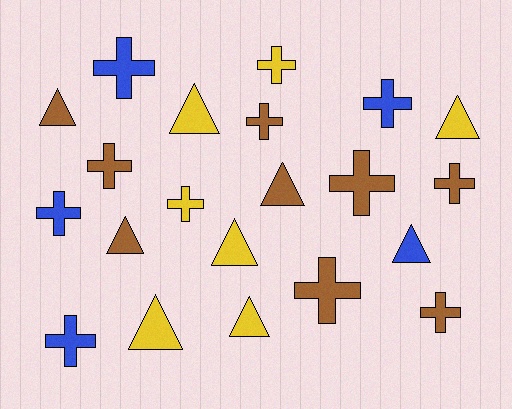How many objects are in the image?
There are 21 objects.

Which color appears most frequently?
Brown, with 9 objects.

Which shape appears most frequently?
Cross, with 12 objects.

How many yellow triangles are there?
There are 5 yellow triangles.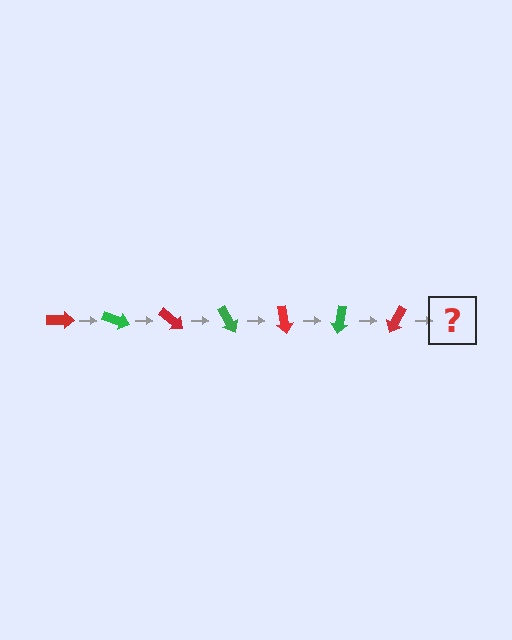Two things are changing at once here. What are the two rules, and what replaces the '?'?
The two rules are that it rotates 20 degrees each step and the color cycles through red and green. The '?' should be a green arrow, rotated 140 degrees from the start.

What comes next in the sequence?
The next element should be a green arrow, rotated 140 degrees from the start.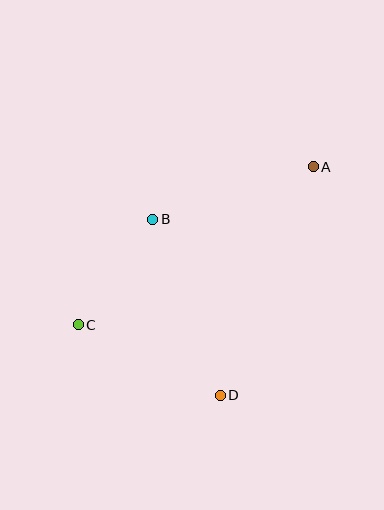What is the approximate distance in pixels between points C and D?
The distance between C and D is approximately 159 pixels.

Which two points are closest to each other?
Points B and C are closest to each other.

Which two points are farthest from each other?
Points A and C are farthest from each other.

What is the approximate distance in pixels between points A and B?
The distance between A and B is approximately 169 pixels.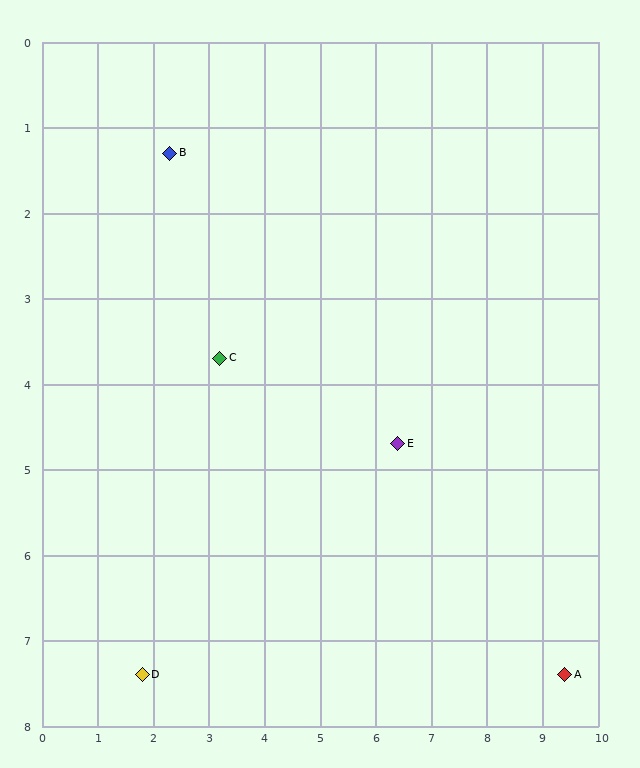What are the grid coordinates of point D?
Point D is at approximately (1.8, 7.4).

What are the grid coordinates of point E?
Point E is at approximately (6.4, 4.7).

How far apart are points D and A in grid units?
Points D and A are about 7.6 grid units apart.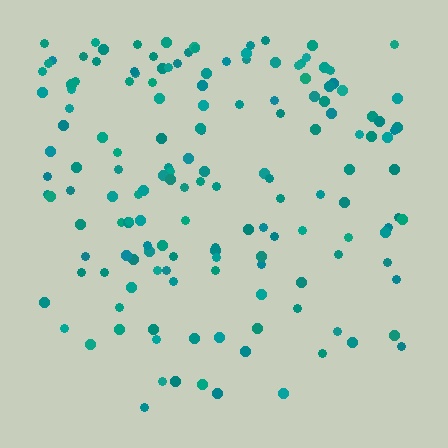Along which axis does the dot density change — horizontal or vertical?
Vertical.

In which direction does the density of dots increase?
From bottom to top, with the top side densest.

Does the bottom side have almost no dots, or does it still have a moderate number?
Still a moderate number, just noticeably fewer than the top.